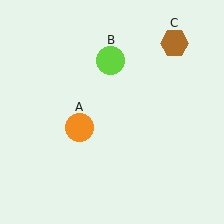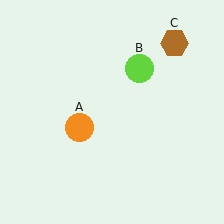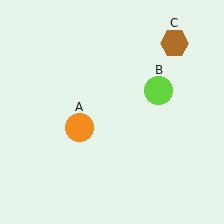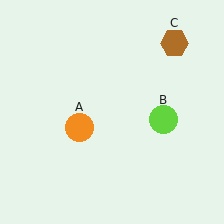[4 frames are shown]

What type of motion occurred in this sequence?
The lime circle (object B) rotated clockwise around the center of the scene.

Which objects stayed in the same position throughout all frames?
Orange circle (object A) and brown hexagon (object C) remained stationary.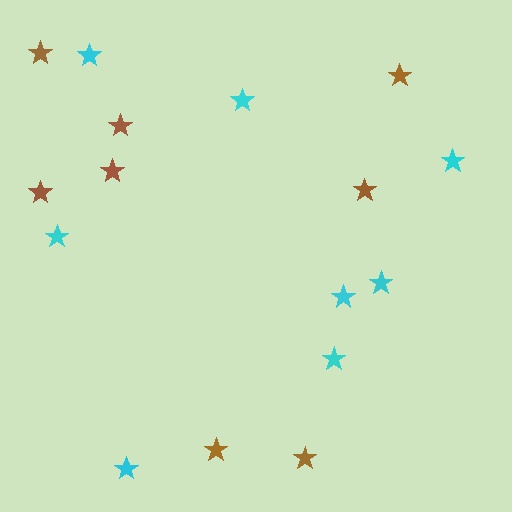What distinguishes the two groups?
There are 2 groups: one group of cyan stars (8) and one group of brown stars (8).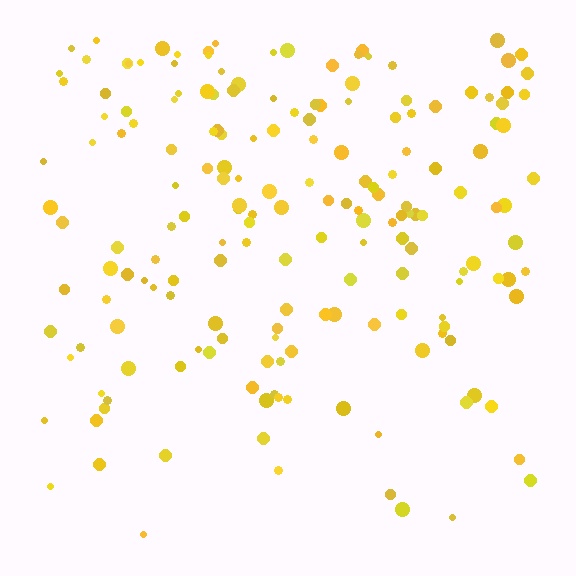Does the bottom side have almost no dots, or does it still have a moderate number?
Still a moderate number, just noticeably fewer than the top.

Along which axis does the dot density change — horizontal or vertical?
Vertical.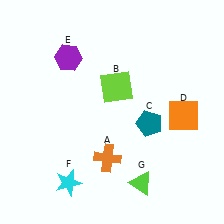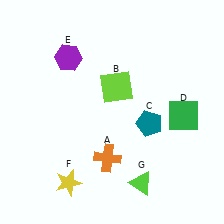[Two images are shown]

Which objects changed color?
D changed from orange to green. F changed from cyan to yellow.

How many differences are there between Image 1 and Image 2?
There are 2 differences between the two images.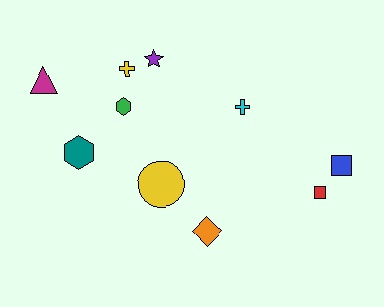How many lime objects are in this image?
There are no lime objects.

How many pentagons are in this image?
There are no pentagons.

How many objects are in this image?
There are 10 objects.